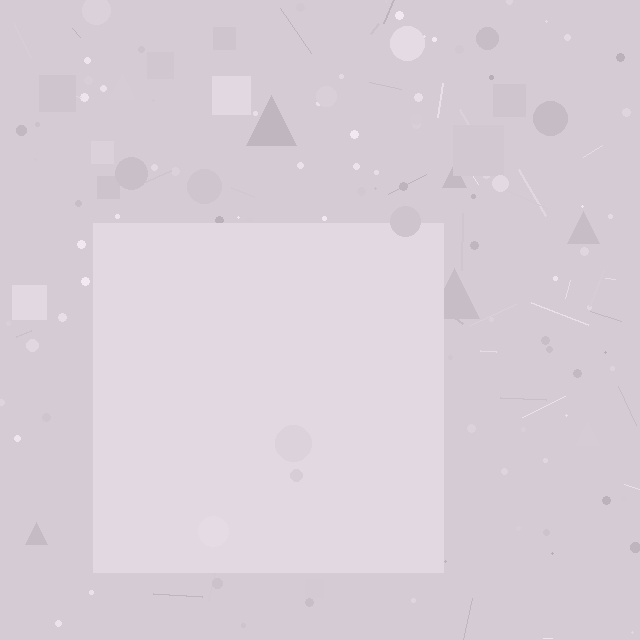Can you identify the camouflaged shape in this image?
The camouflaged shape is a square.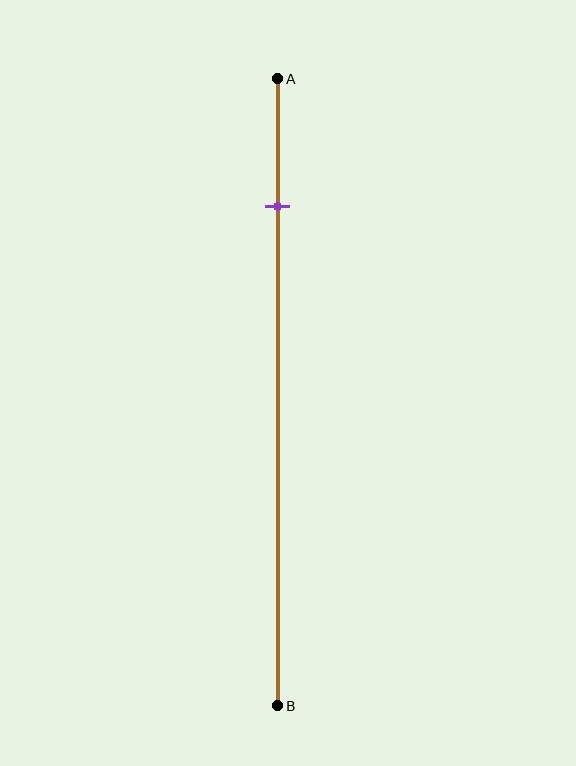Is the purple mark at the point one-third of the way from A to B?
No, the mark is at about 20% from A, not at the 33% one-third point.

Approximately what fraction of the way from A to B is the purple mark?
The purple mark is approximately 20% of the way from A to B.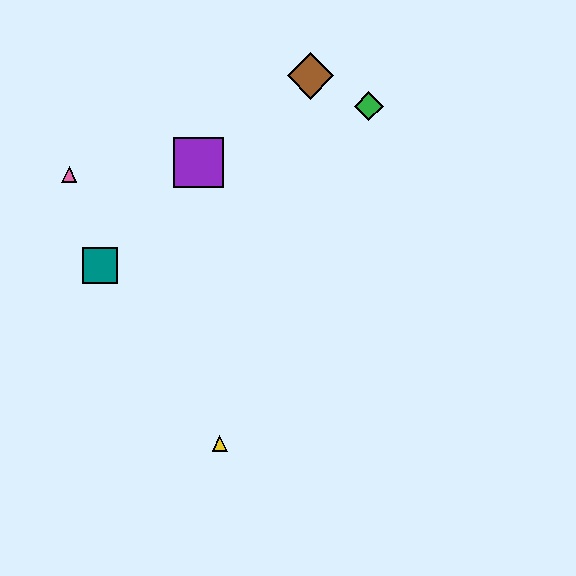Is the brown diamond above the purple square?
Yes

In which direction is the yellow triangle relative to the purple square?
The yellow triangle is below the purple square.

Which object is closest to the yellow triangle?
The teal square is closest to the yellow triangle.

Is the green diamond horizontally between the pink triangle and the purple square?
No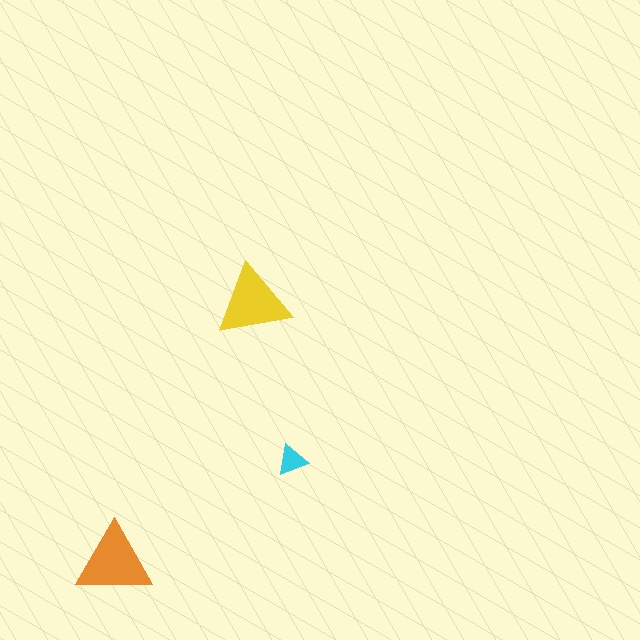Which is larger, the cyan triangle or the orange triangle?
The orange one.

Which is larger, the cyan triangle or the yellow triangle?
The yellow one.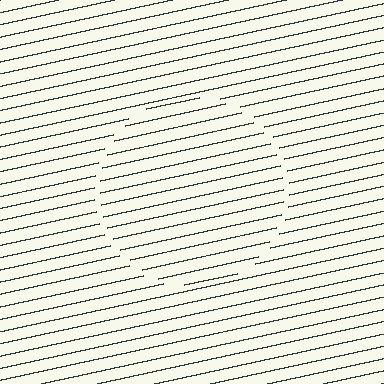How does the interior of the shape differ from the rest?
The interior of the shape contains the same grating, shifted by half a period — the contour is defined by the phase discontinuity where line-ends from the inner and outer gratings abut.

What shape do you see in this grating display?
An illusory circle. The interior of the shape contains the same grating, shifted by half a period — the contour is defined by the phase discontinuity where line-ends from the inner and outer gratings abut.